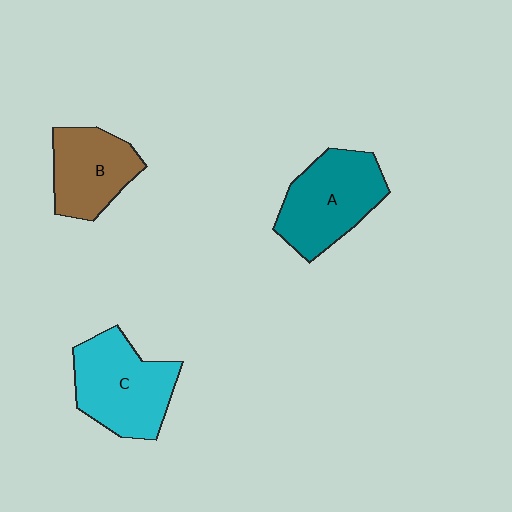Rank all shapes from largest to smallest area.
From largest to smallest: C (cyan), A (teal), B (brown).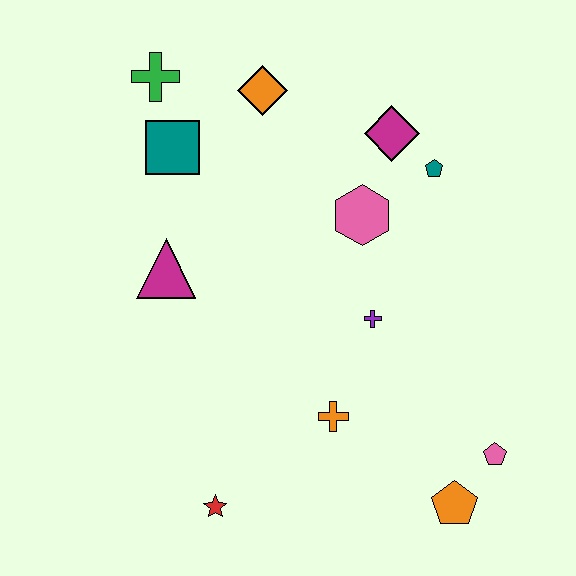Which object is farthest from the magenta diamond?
The red star is farthest from the magenta diamond.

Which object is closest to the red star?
The orange cross is closest to the red star.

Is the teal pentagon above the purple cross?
Yes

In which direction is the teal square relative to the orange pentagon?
The teal square is above the orange pentagon.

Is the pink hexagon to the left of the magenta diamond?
Yes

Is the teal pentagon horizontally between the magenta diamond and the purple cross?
No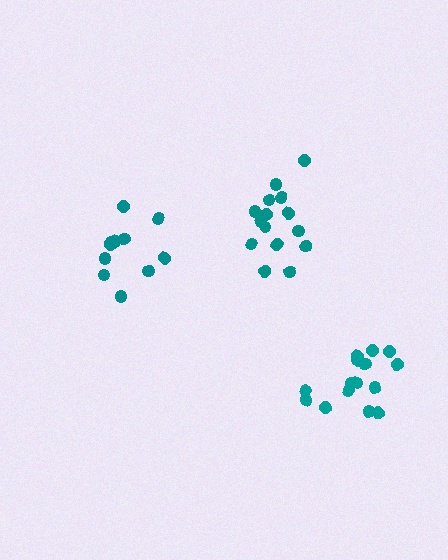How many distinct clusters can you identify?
There are 3 distinct clusters.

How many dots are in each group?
Group 1: 15 dots, Group 2: 11 dots, Group 3: 16 dots (42 total).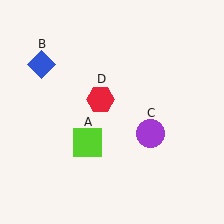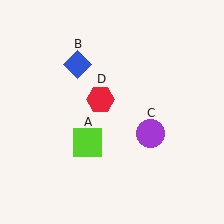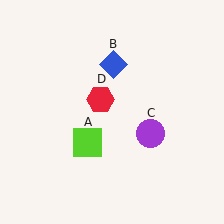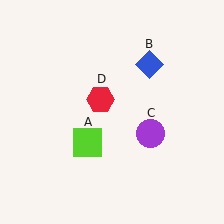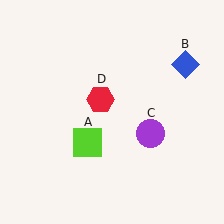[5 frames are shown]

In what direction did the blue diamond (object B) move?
The blue diamond (object B) moved right.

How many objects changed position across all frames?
1 object changed position: blue diamond (object B).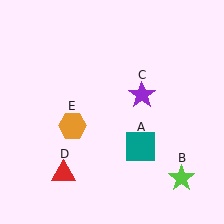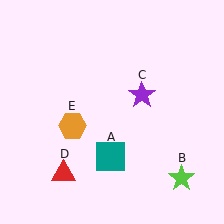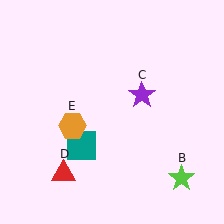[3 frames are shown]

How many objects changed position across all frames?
1 object changed position: teal square (object A).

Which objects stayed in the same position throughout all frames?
Lime star (object B) and purple star (object C) and red triangle (object D) and orange hexagon (object E) remained stationary.